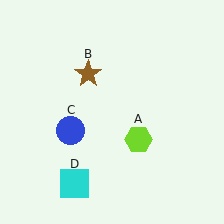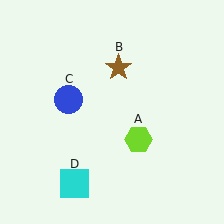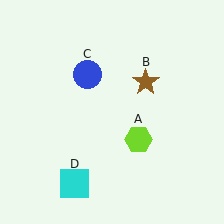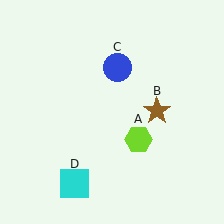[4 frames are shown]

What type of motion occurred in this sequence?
The brown star (object B), blue circle (object C) rotated clockwise around the center of the scene.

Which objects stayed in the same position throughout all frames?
Lime hexagon (object A) and cyan square (object D) remained stationary.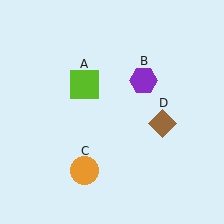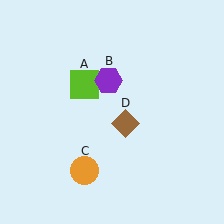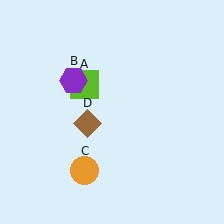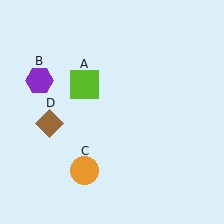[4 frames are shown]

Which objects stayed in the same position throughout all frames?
Lime square (object A) and orange circle (object C) remained stationary.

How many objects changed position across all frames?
2 objects changed position: purple hexagon (object B), brown diamond (object D).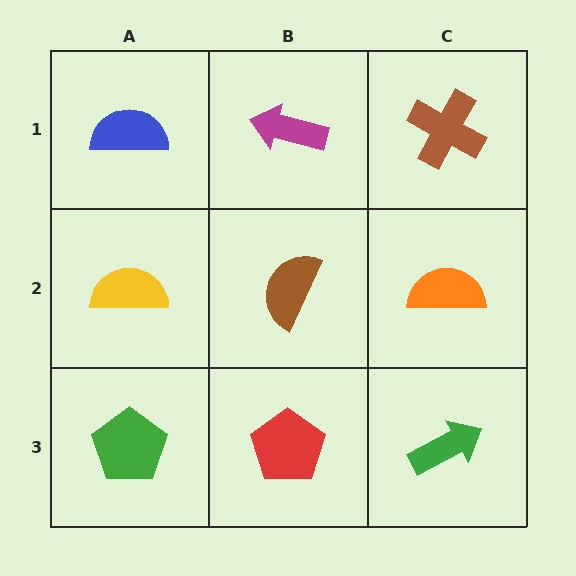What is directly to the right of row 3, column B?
A green arrow.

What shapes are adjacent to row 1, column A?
A yellow semicircle (row 2, column A), a magenta arrow (row 1, column B).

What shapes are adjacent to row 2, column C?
A brown cross (row 1, column C), a green arrow (row 3, column C), a brown semicircle (row 2, column B).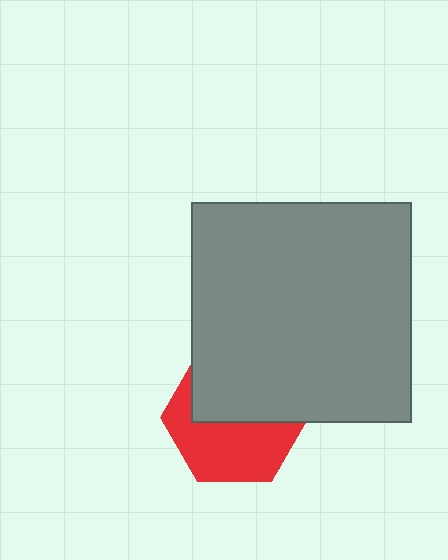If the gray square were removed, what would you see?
You would see the complete red hexagon.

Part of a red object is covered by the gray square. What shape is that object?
It is a hexagon.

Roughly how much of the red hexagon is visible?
About half of it is visible (roughly 51%).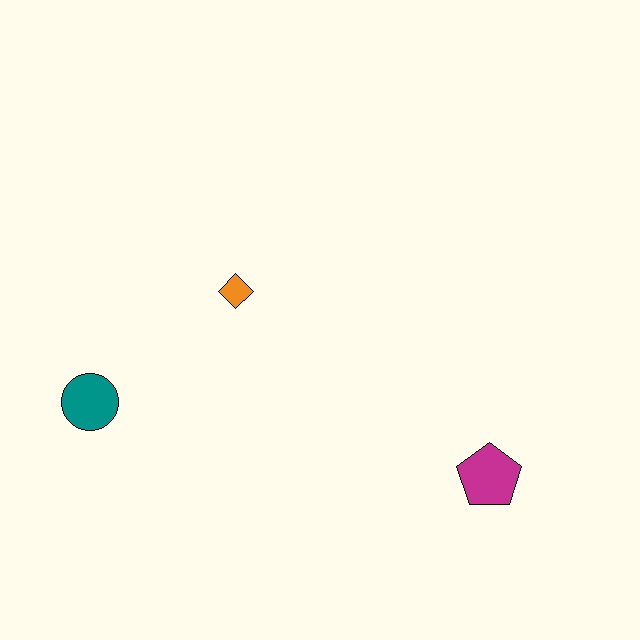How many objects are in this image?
There are 3 objects.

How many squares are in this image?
There are no squares.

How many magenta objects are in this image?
There is 1 magenta object.